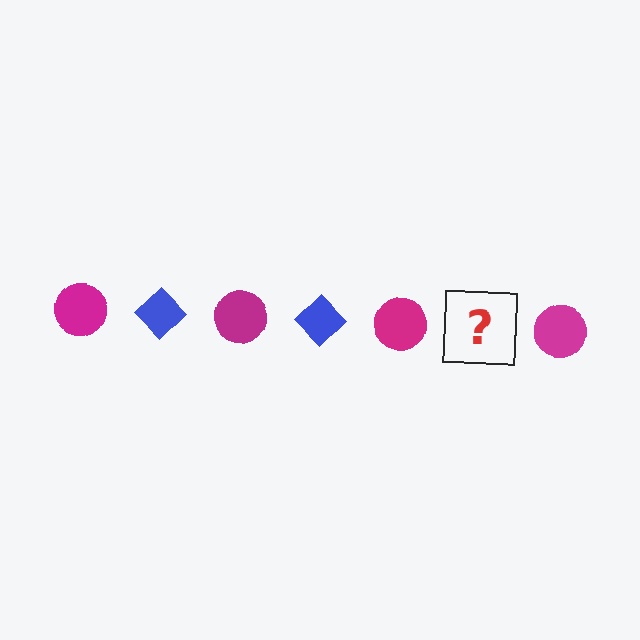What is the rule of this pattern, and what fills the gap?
The rule is that the pattern alternates between magenta circle and blue diamond. The gap should be filled with a blue diamond.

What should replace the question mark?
The question mark should be replaced with a blue diamond.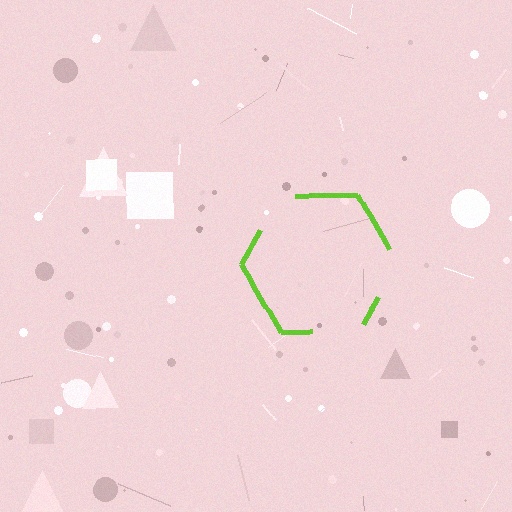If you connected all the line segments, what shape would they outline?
They would outline a hexagon.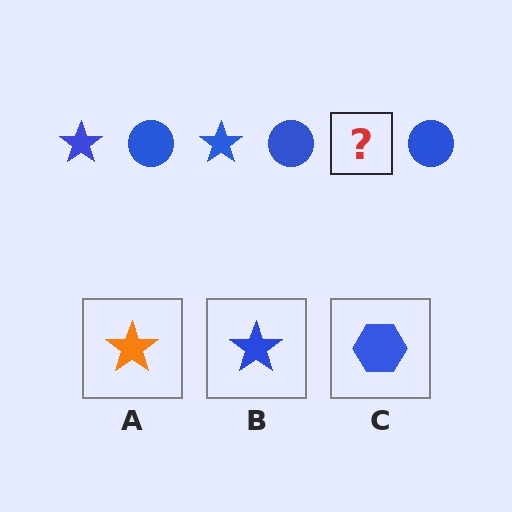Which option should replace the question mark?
Option B.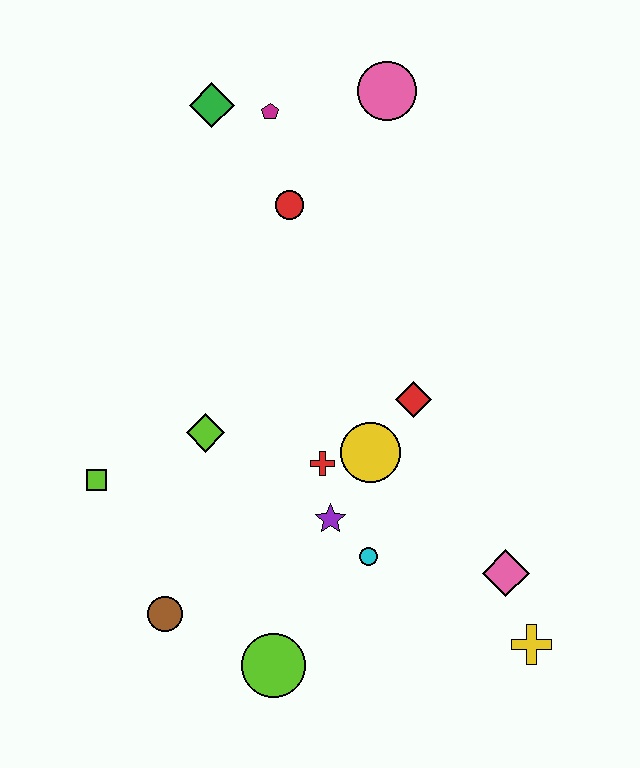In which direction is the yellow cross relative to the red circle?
The yellow cross is below the red circle.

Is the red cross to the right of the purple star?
No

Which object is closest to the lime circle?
The brown circle is closest to the lime circle.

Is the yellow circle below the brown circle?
No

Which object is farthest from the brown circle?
The pink circle is farthest from the brown circle.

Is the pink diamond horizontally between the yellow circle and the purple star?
No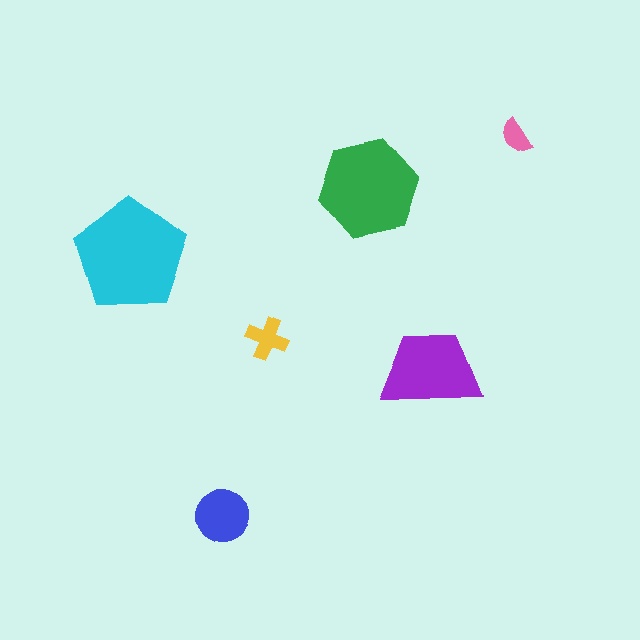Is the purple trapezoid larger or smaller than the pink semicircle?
Larger.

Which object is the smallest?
The pink semicircle.